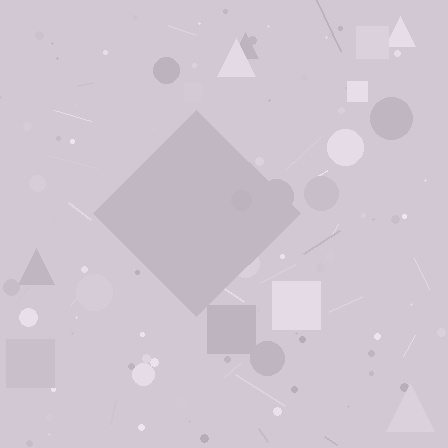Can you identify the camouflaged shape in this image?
The camouflaged shape is a diamond.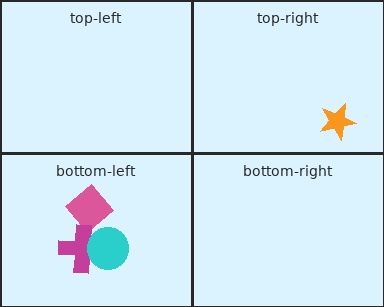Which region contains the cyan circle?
The bottom-left region.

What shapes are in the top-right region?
The orange star.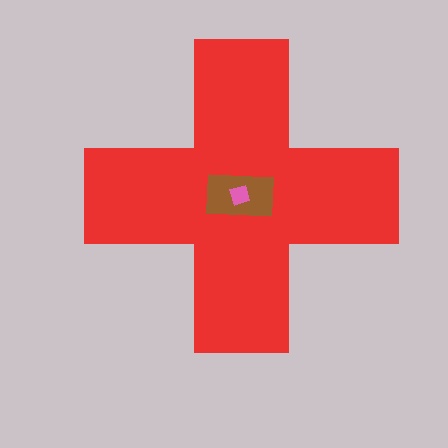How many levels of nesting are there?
3.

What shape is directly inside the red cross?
The brown rectangle.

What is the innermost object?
The pink square.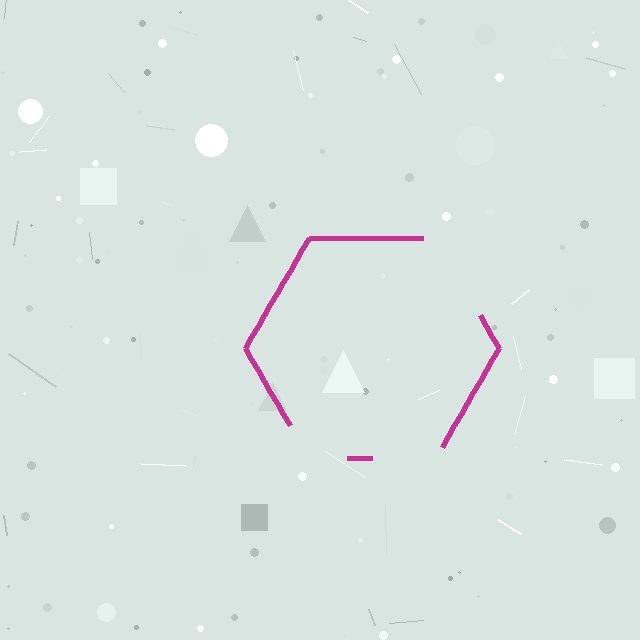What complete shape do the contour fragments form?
The contour fragments form a hexagon.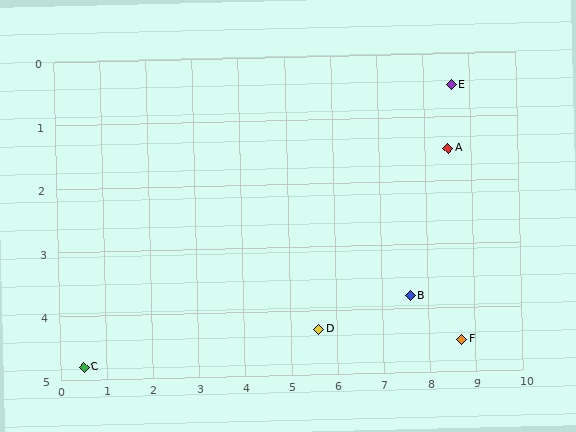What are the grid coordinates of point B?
Point B is at approximately (7.6, 3.8).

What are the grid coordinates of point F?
Point F is at approximately (8.7, 4.5).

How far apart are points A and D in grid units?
Points A and D are about 4.0 grid units apart.